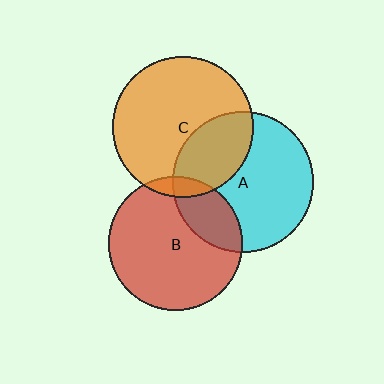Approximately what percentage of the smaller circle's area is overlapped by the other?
Approximately 30%.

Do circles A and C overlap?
Yes.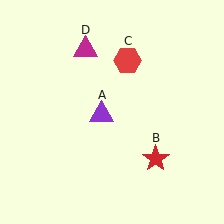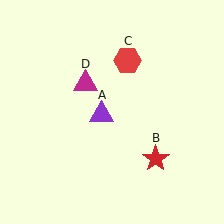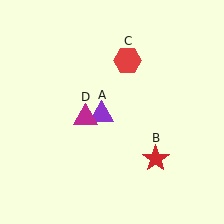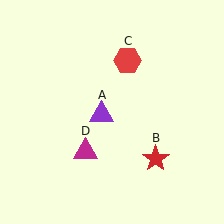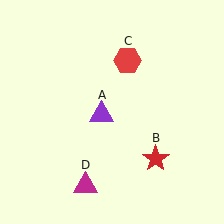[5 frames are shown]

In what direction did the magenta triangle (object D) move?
The magenta triangle (object D) moved down.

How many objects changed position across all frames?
1 object changed position: magenta triangle (object D).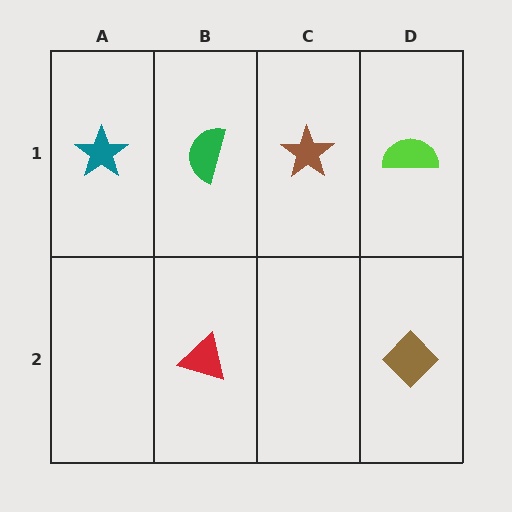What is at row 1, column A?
A teal star.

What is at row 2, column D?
A brown diamond.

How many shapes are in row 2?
2 shapes.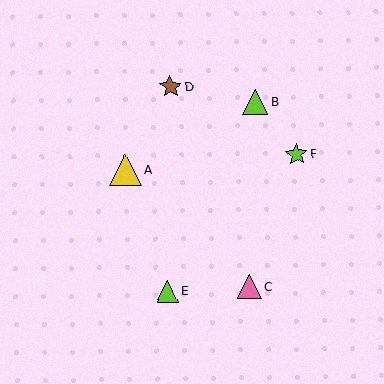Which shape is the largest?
The yellow triangle (labeled A) is the largest.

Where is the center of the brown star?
The center of the brown star is at (170, 87).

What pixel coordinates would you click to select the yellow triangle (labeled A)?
Click at (125, 170) to select the yellow triangle A.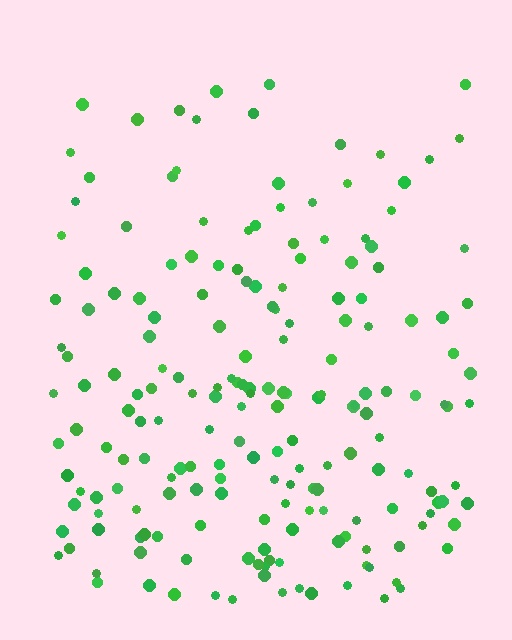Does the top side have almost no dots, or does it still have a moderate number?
Still a moderate number, just noticeably fewer than the bottom.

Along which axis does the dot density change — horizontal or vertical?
Vertical.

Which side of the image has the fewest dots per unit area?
The top.